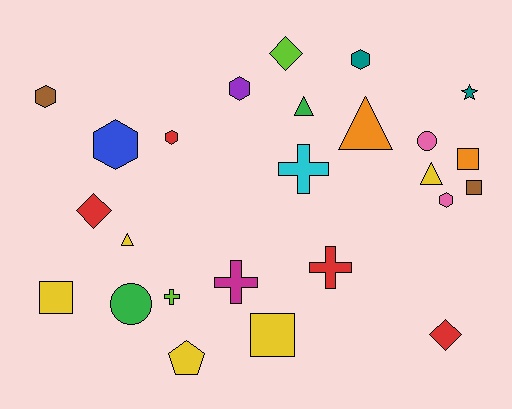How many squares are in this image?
There are 4 squares.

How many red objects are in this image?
There are 4 red objects.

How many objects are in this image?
There are 25 objects.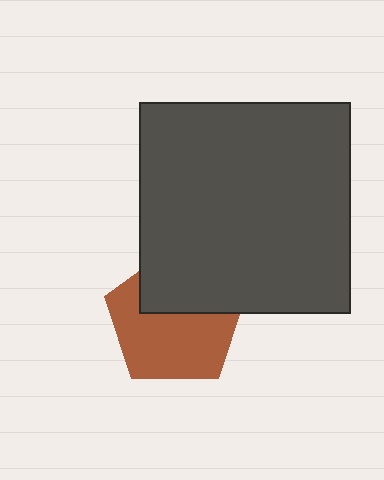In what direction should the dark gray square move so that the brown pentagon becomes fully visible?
The dark gray square should move up. That is the shortest direction to clear the overlap and leave the brown pentagon fully visible.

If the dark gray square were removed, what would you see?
You would see the complete brown pentagon.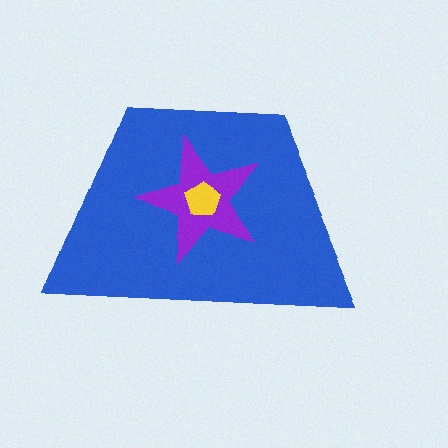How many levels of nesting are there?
3.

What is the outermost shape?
The blue trapezoid.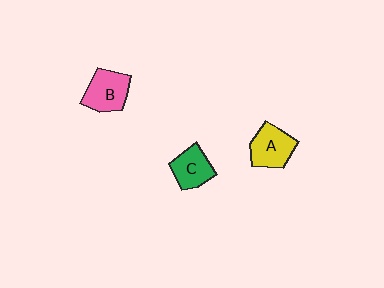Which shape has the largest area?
Shape B (pink).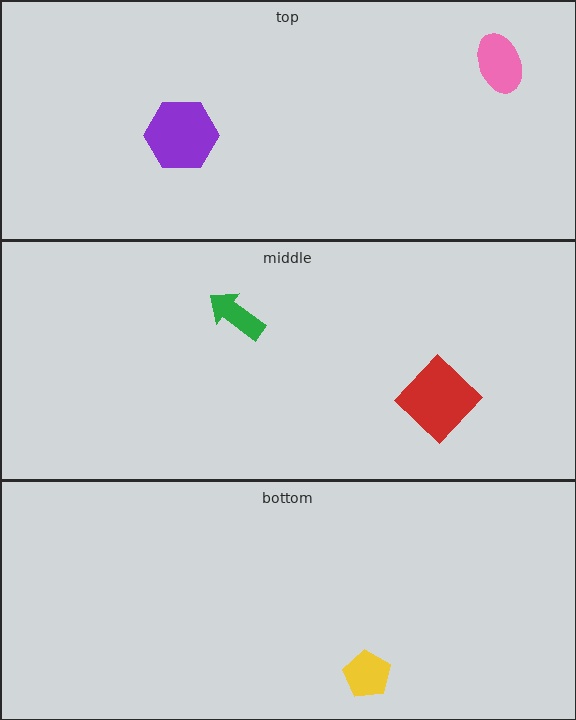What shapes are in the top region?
The purple hexagon, the pink ellipse.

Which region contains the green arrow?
The middle region.